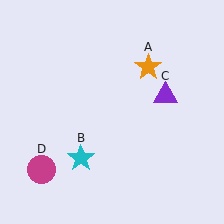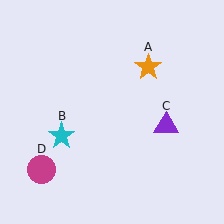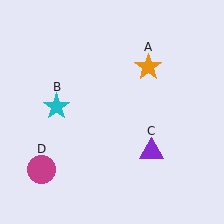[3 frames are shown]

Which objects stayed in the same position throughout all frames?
Orange star (object A) and magenta circle (object D) remained stationary.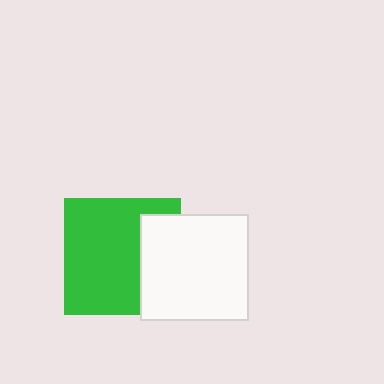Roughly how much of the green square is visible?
Most of it is visible (roughly 69%).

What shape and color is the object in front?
The object in front is a white rectangle.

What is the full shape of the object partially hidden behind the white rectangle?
The partially hidden object is a green square.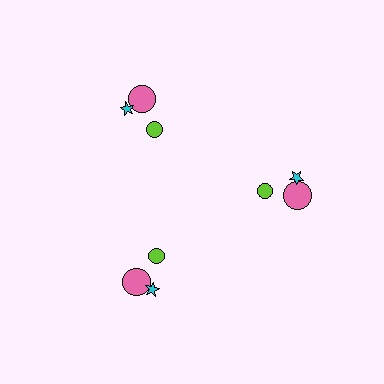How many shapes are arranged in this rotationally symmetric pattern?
There are 9 shapes, arranged in 3 groups of 3.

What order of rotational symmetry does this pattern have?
This pattern has 3-fold rotational symmetry.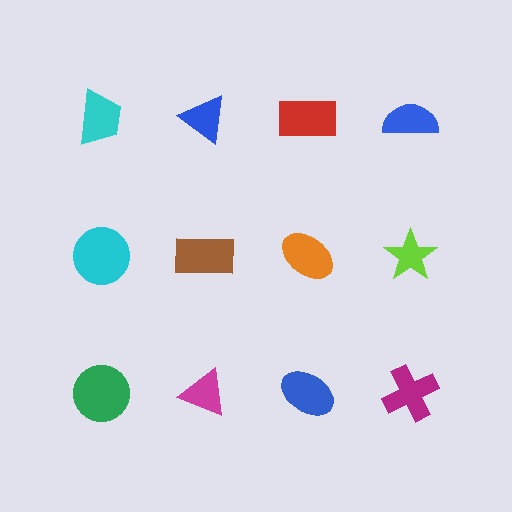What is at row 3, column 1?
A green circle.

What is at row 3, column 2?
A magenta triangle.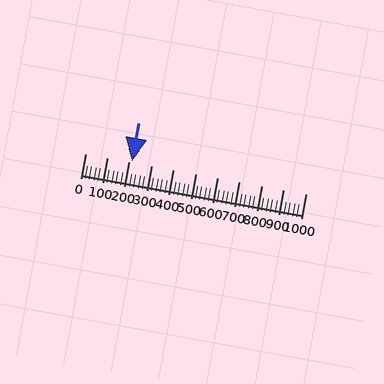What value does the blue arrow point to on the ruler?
The blue arrow points to approximately 214.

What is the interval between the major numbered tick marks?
The major tick marks are spaced 100 units apart.